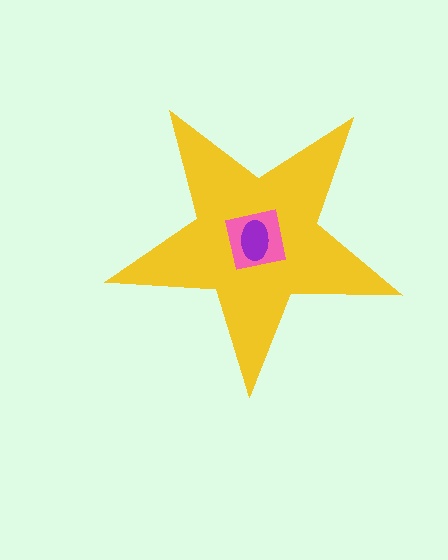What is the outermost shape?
The yellow star.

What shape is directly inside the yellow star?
The pink square.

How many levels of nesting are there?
3.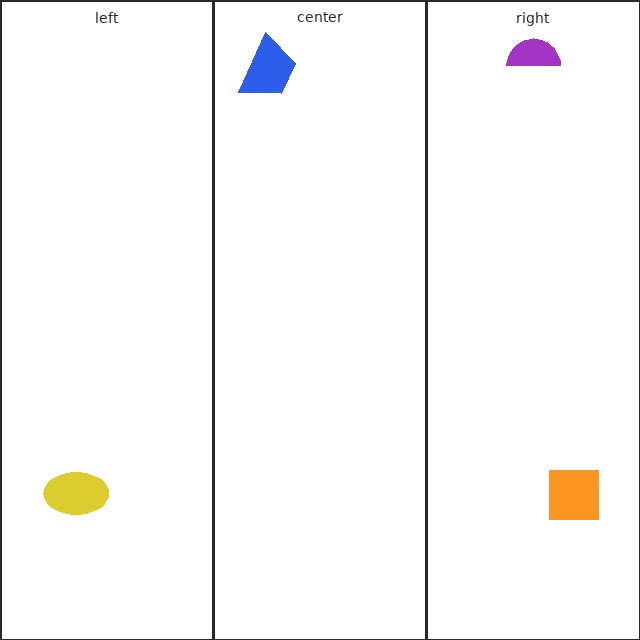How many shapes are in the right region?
2.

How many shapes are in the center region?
1.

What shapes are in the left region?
The yellow ellipse.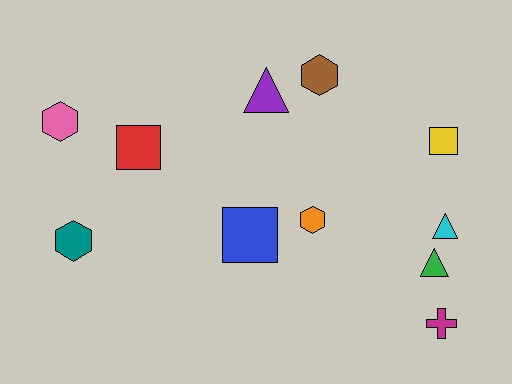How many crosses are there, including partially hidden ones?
There is 1 cross.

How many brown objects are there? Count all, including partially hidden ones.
There is 1 brown object.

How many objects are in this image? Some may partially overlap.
There are 11 objects.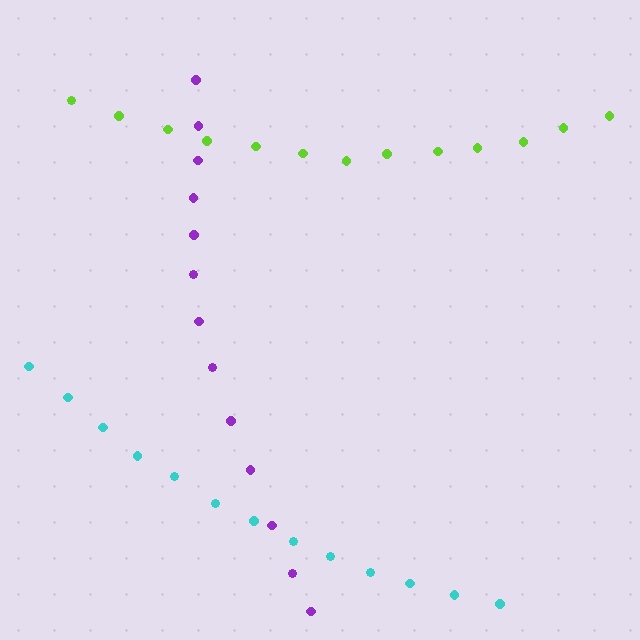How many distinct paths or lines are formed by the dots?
There are 3 distinct paths.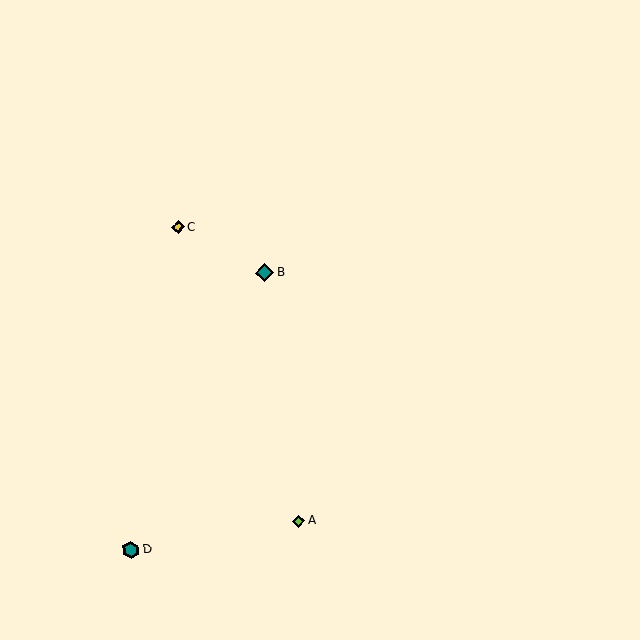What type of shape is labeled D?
Shape D is a teal hexagon.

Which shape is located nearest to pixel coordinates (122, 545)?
The teal hexagon (labeled D) at (131, 550) is nearest to that location.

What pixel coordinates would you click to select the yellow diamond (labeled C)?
Click at (178, 227) to select the yellow diamond C.